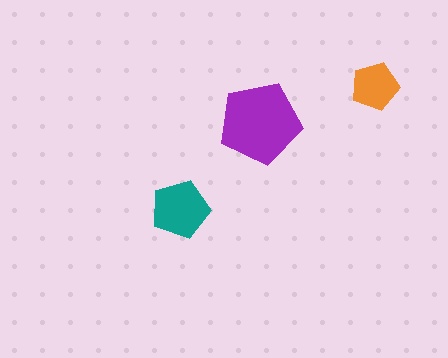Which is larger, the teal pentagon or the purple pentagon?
The purple one.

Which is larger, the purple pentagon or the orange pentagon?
The purple one.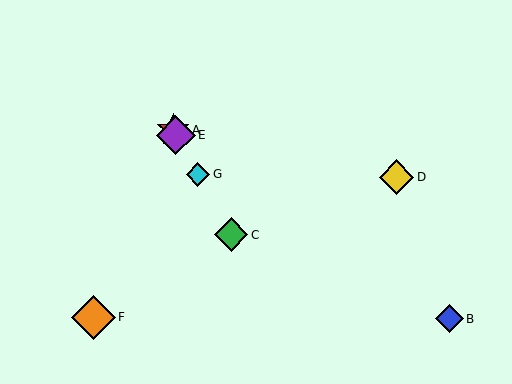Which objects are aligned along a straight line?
Objects A, C, E, G are aligned along a straight line.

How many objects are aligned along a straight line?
4 objects (A, C, E, G) are aligned along a straight line.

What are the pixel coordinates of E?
Object E is at (176, 135).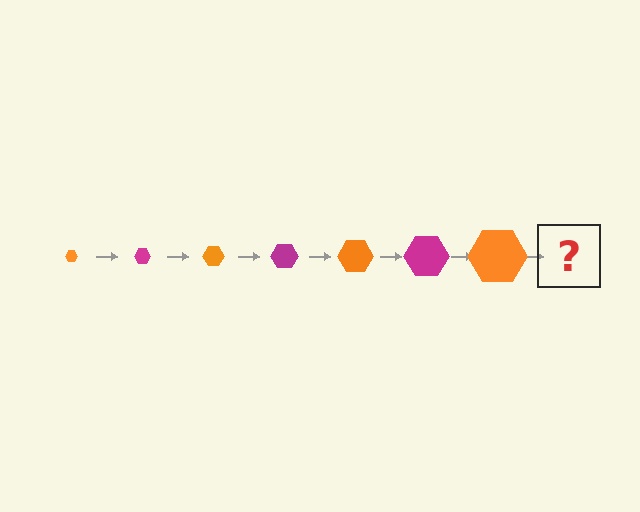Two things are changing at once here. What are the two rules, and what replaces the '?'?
The two rules are that the hexagon grows larger each step and the color cycles through orange and magenta. The '?' should be a magenta hexagon, larger than the previous one.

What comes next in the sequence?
The next element should be a magenta hexagon, larger than the previous one.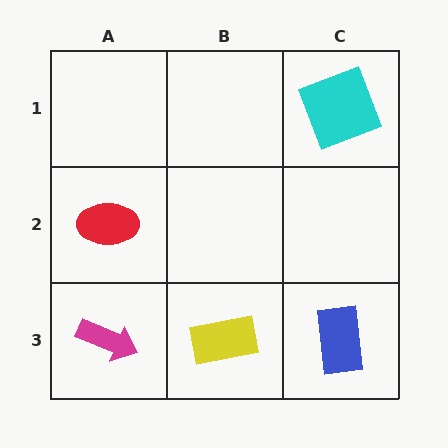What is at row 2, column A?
A red ellipse.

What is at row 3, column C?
A blue rectangle.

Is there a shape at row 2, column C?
No, that cell is empty.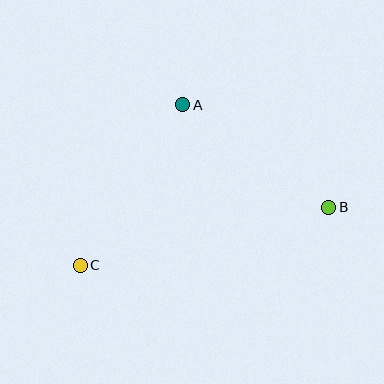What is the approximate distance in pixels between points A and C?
The distance between A and C is approximately 191 pixels.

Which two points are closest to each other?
Points A and B are closest to each other.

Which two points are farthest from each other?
Points B and C are farthest from each other.